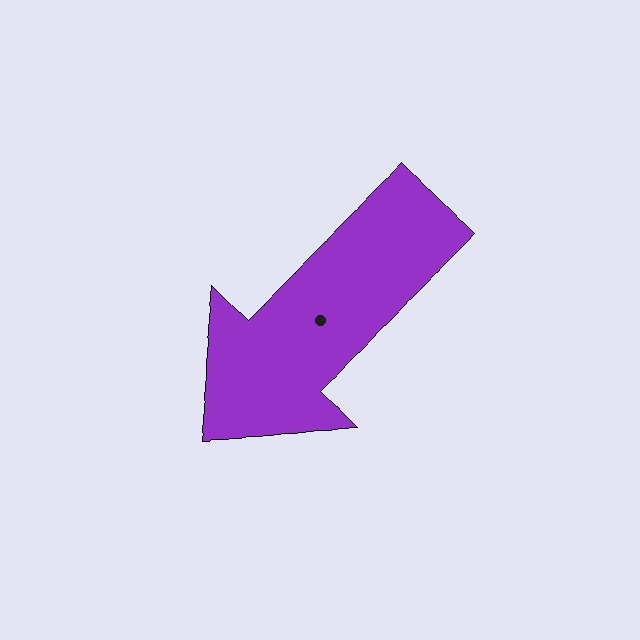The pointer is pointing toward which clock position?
Roughly 8 o'clock.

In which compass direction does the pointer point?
Southwest.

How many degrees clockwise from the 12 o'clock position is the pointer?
Approximately 226 degrees.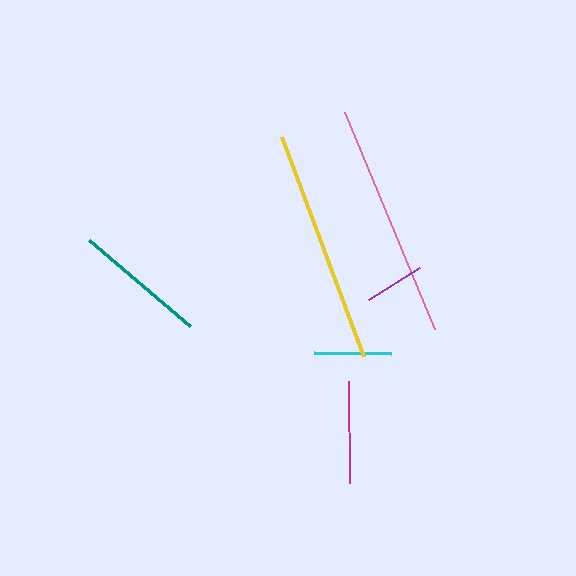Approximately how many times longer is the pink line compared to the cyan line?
The pink line is approximately 3.0 times the length of the cyan line.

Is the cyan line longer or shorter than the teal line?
The teal line is longer than the cyan line.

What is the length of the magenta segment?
The magenta segment is approximately 102 pixels long.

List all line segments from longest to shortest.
From longest to shortest: yellow, pink, teal, magenta, cyan, purple.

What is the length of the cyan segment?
The cyan segment is approximately 77 pixels long.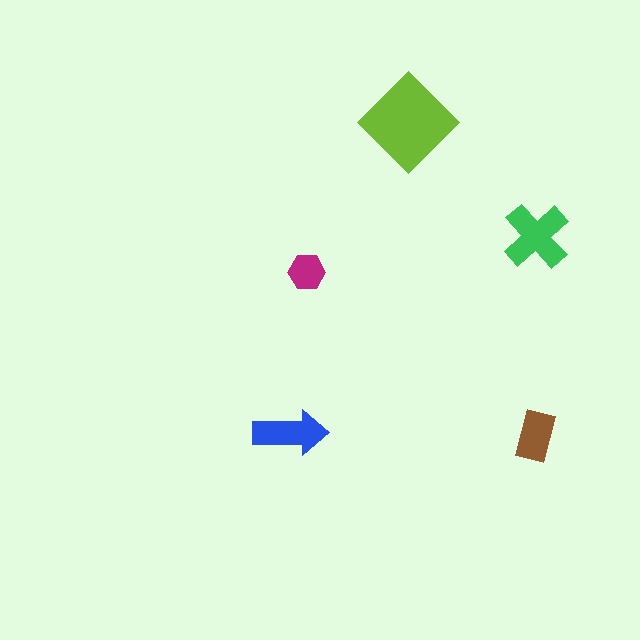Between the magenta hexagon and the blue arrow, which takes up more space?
The blue arrow.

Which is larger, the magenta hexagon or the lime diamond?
The lime diamond.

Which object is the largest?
The lime diamond.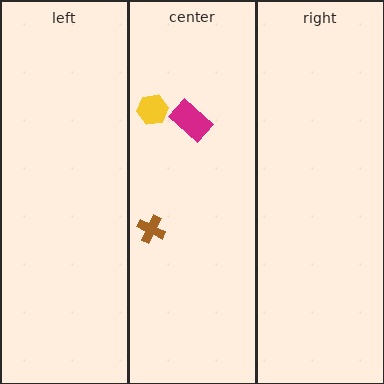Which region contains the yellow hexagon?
The center region.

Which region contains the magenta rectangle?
The center region.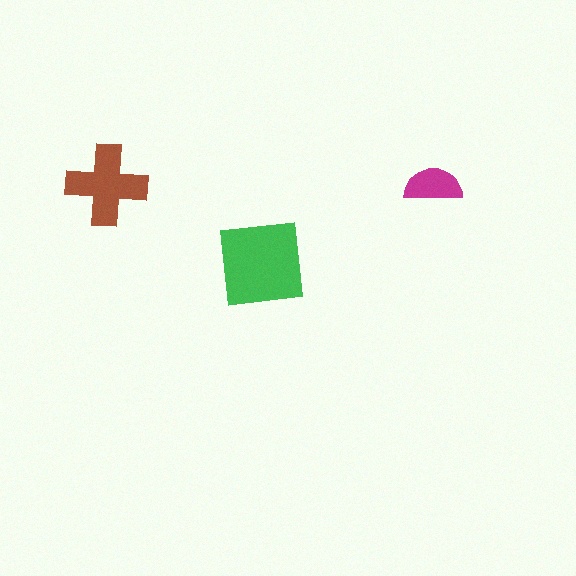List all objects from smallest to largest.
The magenta semicircle, the brown cross, the green square.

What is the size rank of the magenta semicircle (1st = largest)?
3rd.